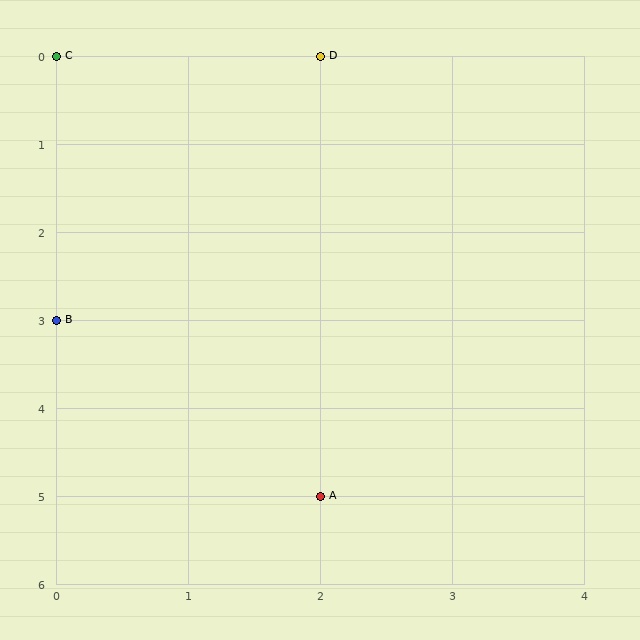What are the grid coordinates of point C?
Point C is at grid coordinates (0, 0).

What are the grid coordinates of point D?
Point D is at grid coordinates (2, 0).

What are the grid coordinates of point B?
Point B is at grid coordinates (0, 3).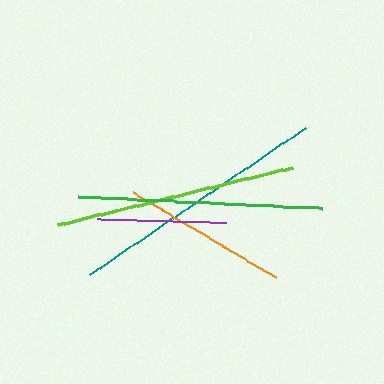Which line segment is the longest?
The teal line is the longest at approximately 262 pixels.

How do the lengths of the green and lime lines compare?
The green and lime lines are approximately the same length.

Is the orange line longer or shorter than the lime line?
The lime line is longer than the orange line.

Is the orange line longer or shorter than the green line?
The green line is longer than the orange line.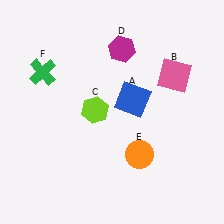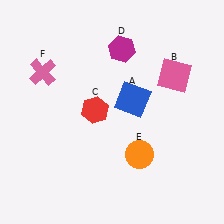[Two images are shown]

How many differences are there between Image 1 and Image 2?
There are 2 differences between the two images.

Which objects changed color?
C changed from lime to red. F changed from green to pink.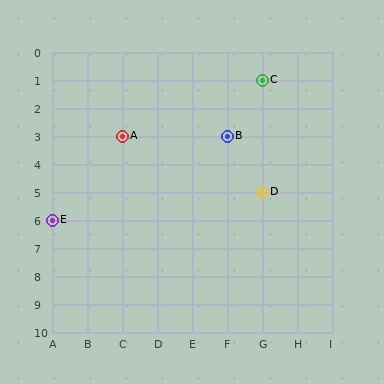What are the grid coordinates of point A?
Point A is at grid coordinates (C, 3).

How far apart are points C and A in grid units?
Points C and A are 4 columns and 2 rows apart (about 4.5 grid units diagonally).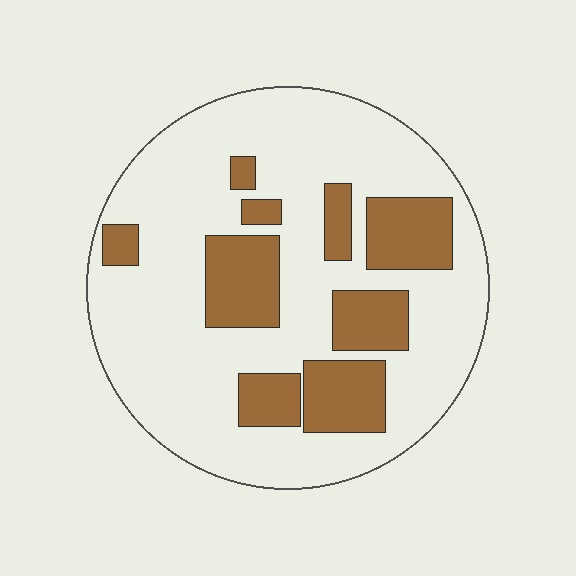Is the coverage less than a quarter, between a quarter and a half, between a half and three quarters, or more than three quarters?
Between a quarter and a half.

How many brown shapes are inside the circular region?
9.